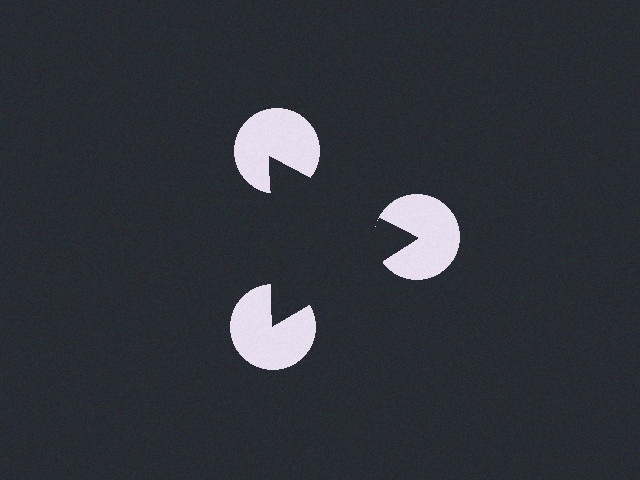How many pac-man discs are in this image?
There are 3 — one at each vertex of the illusory triangle.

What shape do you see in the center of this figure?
An illusory triangle — its edges are inferred from the aligned wedge cuts in the pac-man discs, not physically drawn.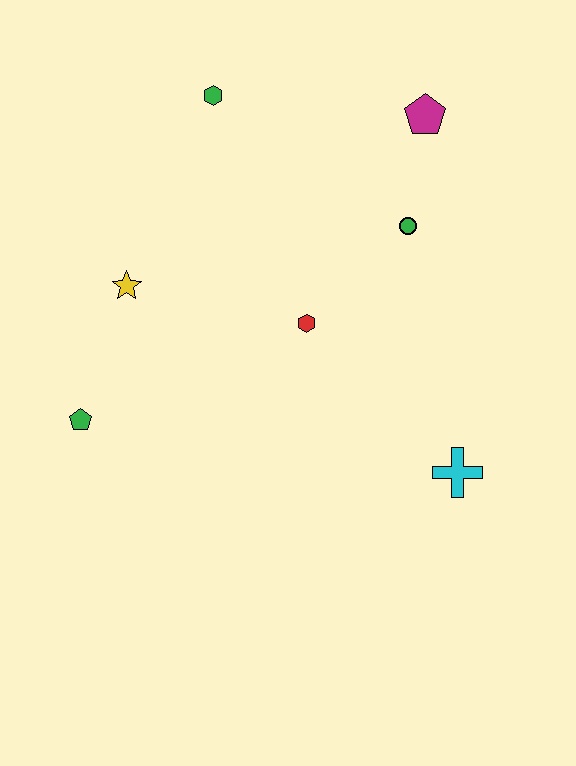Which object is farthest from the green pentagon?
The magenta pentagon is farthest from the green pentagon.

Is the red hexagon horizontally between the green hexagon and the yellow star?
No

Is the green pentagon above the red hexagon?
No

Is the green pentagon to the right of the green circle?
No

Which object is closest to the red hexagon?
The green circle is closest to the red hexagon.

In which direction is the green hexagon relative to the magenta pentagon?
The green hexagon is to the left of the magenta pentagon.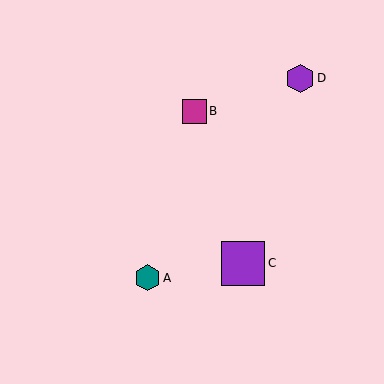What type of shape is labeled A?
Shape A is a teal hexagon.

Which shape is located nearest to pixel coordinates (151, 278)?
The teal hexagon (labeled A) at (148, 278) is nearest to that location.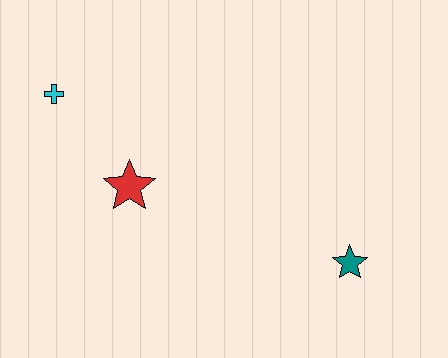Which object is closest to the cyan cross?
The red star is closest to the cyan cross.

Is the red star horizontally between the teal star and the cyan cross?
Yes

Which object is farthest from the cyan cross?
The teal star is farthest from the cyan cross.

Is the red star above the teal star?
Yes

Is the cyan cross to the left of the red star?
Yes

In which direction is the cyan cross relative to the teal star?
The cyan cross is to the left of the teal star.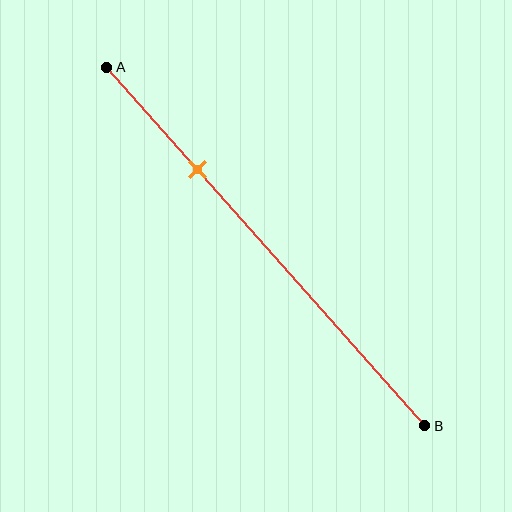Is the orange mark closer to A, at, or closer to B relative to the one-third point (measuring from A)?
The orange mark is closer to point A than the one-third point of segment AB.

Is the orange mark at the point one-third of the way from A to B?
No, the mark is at about 30% from A, not at the 33% one-third point.